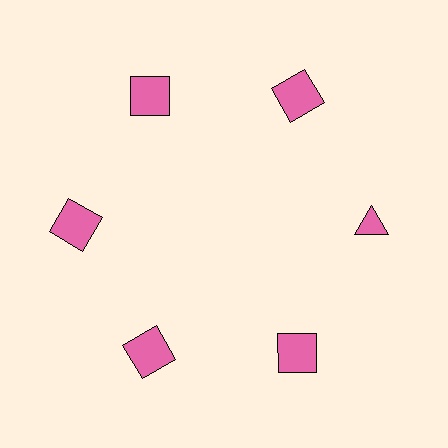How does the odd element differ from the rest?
It has a different shape: triangle instead of square.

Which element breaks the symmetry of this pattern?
The pink triangle at roughly the 3 o'clock position breaks the symmetry. All other shapes are pink squares.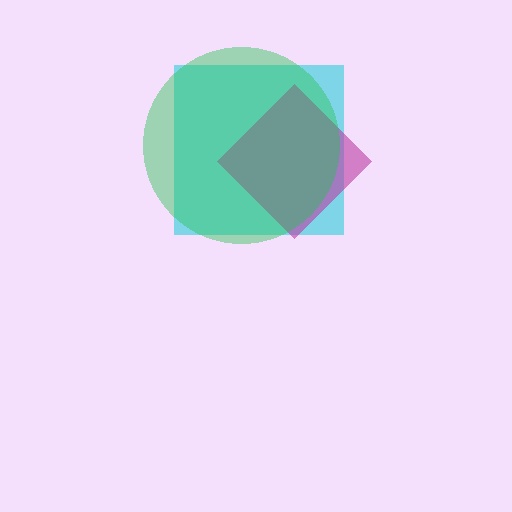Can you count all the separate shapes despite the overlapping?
Yes, there are 3 separate shapes.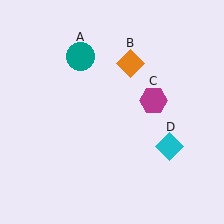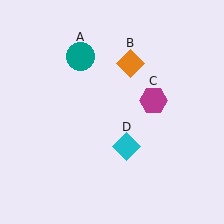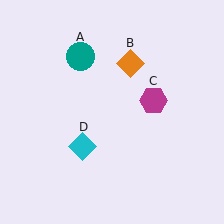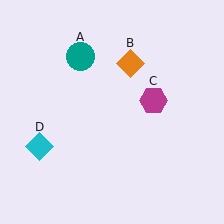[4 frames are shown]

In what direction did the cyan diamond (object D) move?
The cyan diamond (object D) moved left.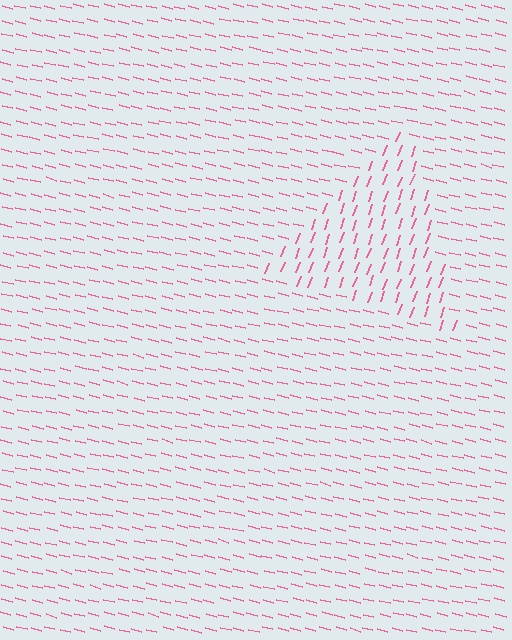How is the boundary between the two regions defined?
The boundary is defined purely by a change in line orientation (approximately 85 degrees difference). All lines are the same color and thickness.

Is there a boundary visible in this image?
Yes, there is a texture boundary formed by a change in line orientation.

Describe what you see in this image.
The image is filled with small pink line segments. A triangle region in the image has lines oriented differently from the surrounding lines, creating a visible texture boundary.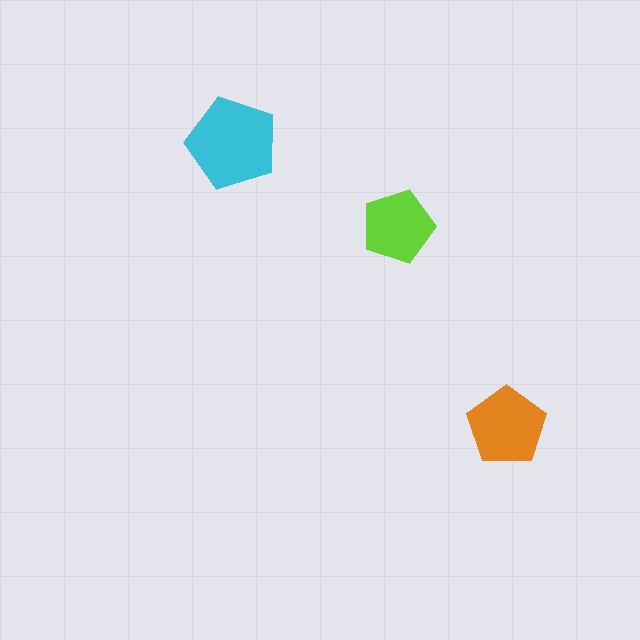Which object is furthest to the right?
The orange pentagon is rightmost.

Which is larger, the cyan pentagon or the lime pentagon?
The cyan one.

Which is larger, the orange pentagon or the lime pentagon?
The orange one.